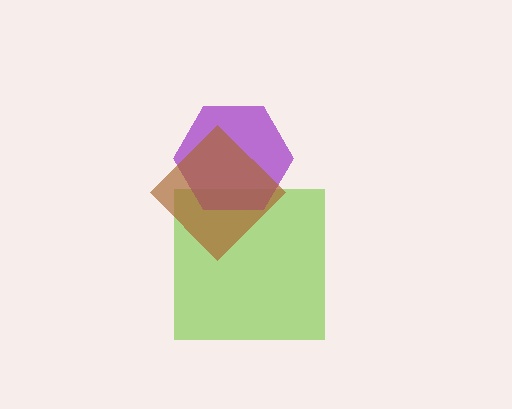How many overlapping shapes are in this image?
There are 3 overlapping shapes in the image.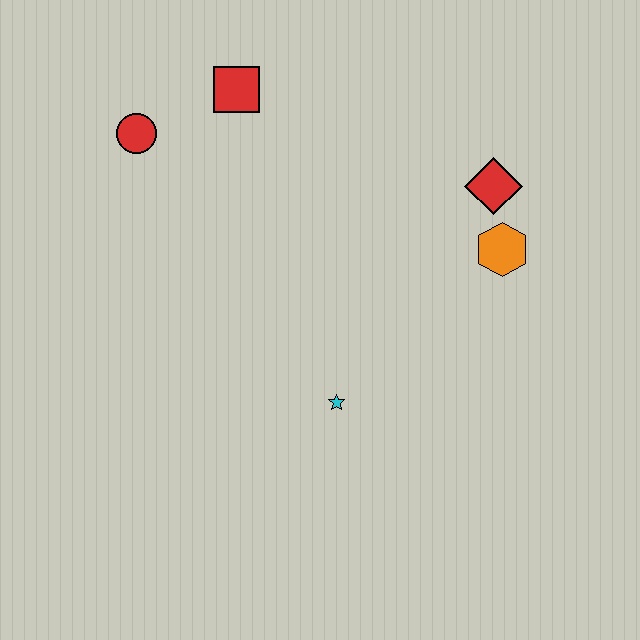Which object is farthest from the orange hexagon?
The red circle is farthest from the orange hexagon.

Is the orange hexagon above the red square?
No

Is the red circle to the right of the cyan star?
No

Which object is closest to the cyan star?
The orange hexagon is closest to the cyan star.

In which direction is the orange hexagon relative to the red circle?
The orange hexagon is to the right of the red circle.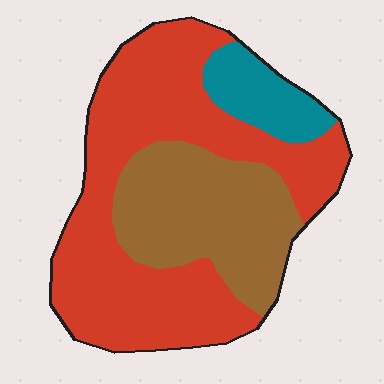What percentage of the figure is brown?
Brown covers roughly 30% of the figure.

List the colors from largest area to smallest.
From largest to smallest: red, brown, teal.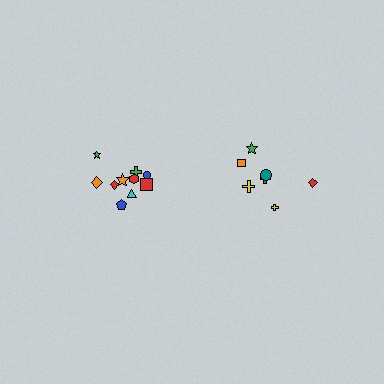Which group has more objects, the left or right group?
The left group.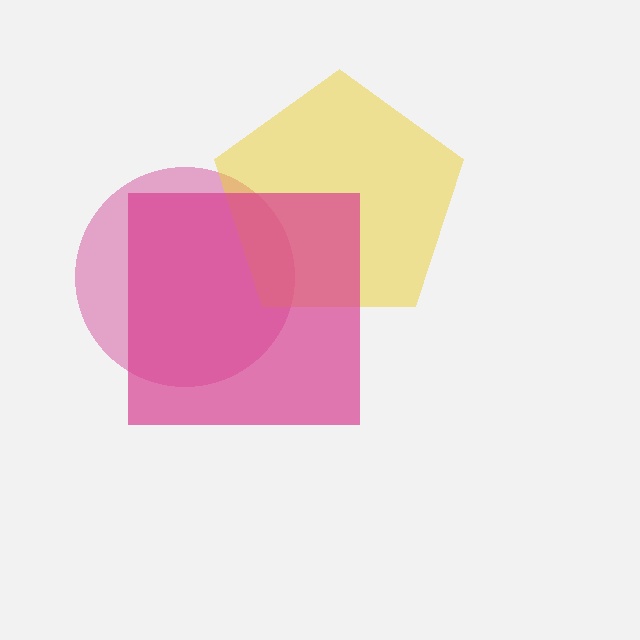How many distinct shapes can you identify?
There are 3 distinct shapes: a pink circle, a yellow pentagon, a magenta square.